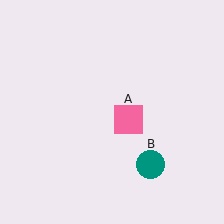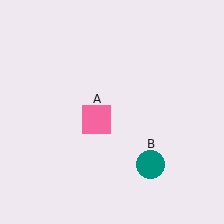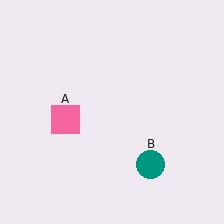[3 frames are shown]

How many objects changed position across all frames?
1 object changed position: pink square (object A).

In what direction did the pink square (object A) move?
The pink square (object A) moved left.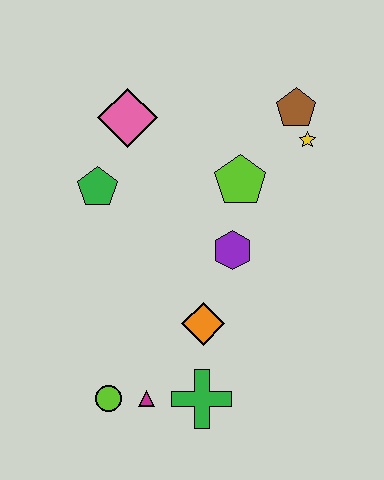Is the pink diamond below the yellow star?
No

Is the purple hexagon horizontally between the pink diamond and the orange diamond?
No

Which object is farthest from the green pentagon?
The green cross is farthest from the green pentagon.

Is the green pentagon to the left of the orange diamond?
Yes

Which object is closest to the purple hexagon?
The lime pentagon is closest to the purple hexagon.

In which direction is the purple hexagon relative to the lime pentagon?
The purple hexagon is below the lime pentagon.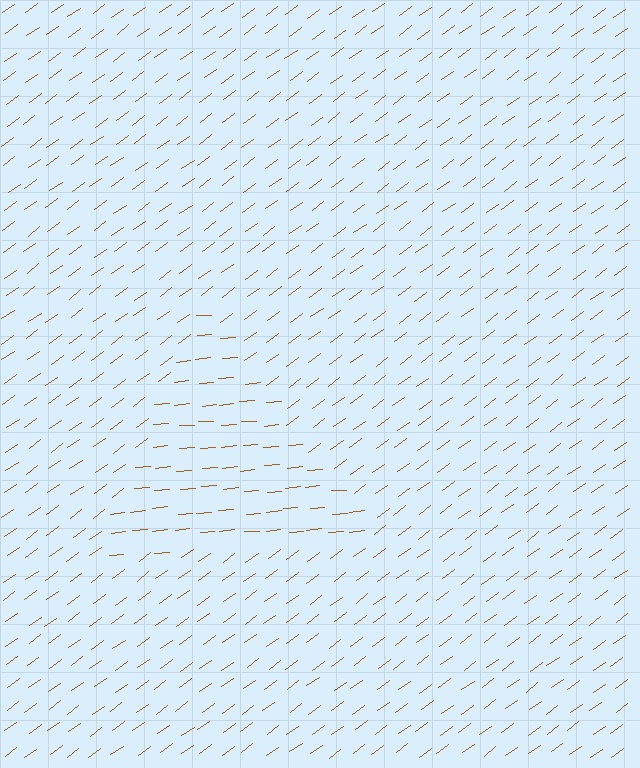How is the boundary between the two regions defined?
The boundary is defined purely by a change in line orientation (approximately 31 degrees difference). All lines are the same color and thickness.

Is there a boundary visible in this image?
Yes, there is a texture boundary formed by a change in line orientation.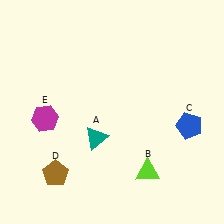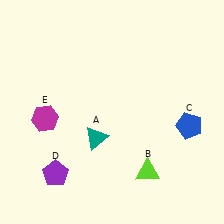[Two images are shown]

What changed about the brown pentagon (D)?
In Image 1, D is brown. In Image 2, it changed to purple.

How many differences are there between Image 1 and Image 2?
There is 1 difference between the two images.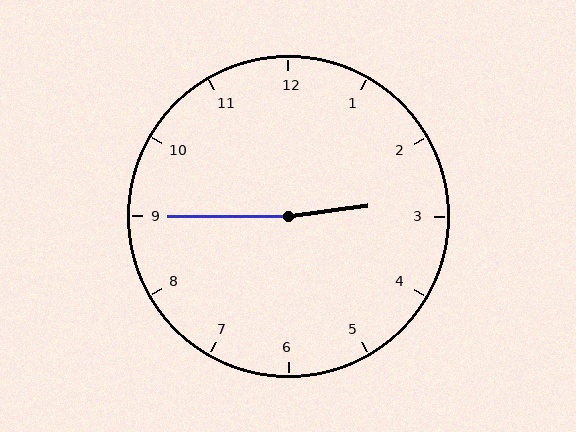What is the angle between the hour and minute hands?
Approximately 172 degrees.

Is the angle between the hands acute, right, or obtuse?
It is obtuse.